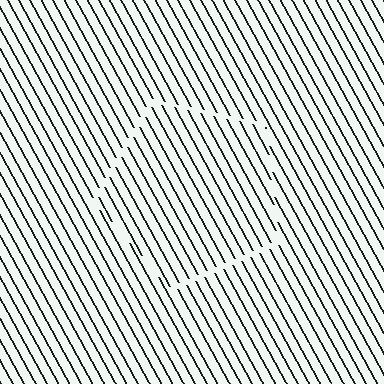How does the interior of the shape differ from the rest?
The interior of the shape contains the same grating, shifted by half a period — the contour is defined by the phase discontinuity where line-ends from the inner and outer gratings abut.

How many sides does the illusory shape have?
5 sides — the line-ends trace a pentagon.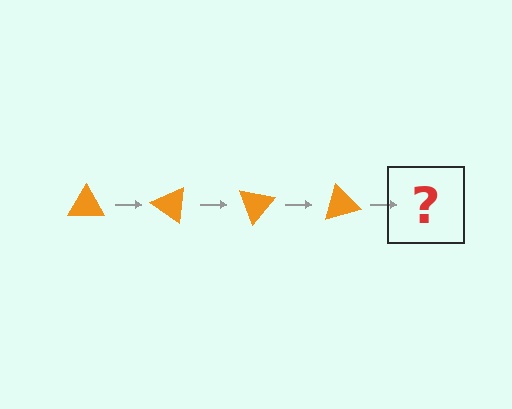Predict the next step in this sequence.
The next step is an orange triangle rotated 140 degrees.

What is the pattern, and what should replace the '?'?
The pattern is that the triangle rotates 35 degrees each step. The '?' should be an orange triangle rotated 140 degrees.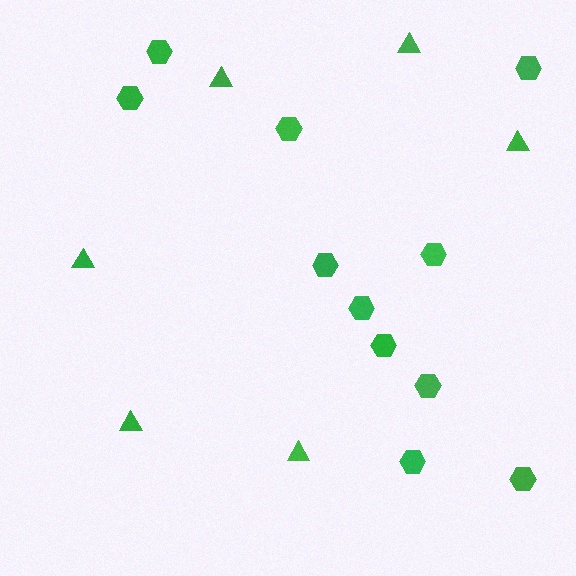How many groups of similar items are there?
There are 2 groups: one group of hexagons (11) and one group of triangles (6).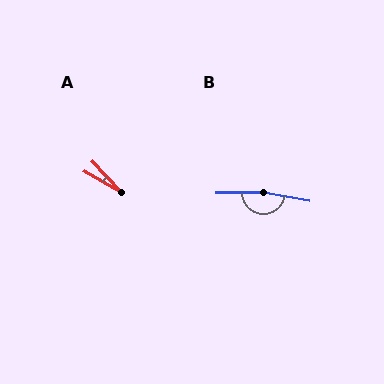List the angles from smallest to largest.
A (18°), B (170°).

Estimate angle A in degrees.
Approximately 18 degrees.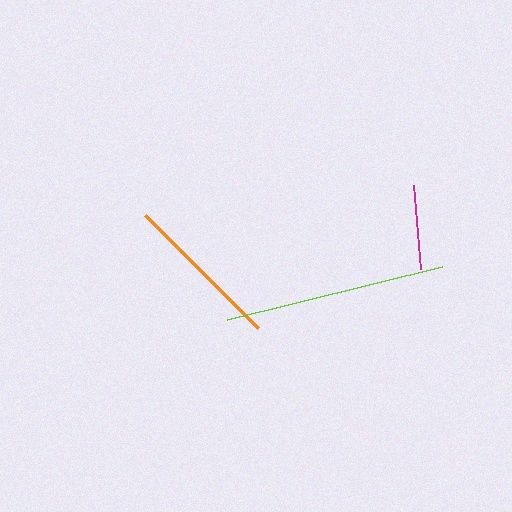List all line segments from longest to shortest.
From longest to shortest: lime, orange, magenta.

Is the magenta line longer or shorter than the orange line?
The orange line is longer than the magenta line.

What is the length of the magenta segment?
The magenta segment is approximately 84 pixels long.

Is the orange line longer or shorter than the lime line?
The lime line is longer than the orange line.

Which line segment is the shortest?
The magenta line is the shortest at approximately 84 pixels.